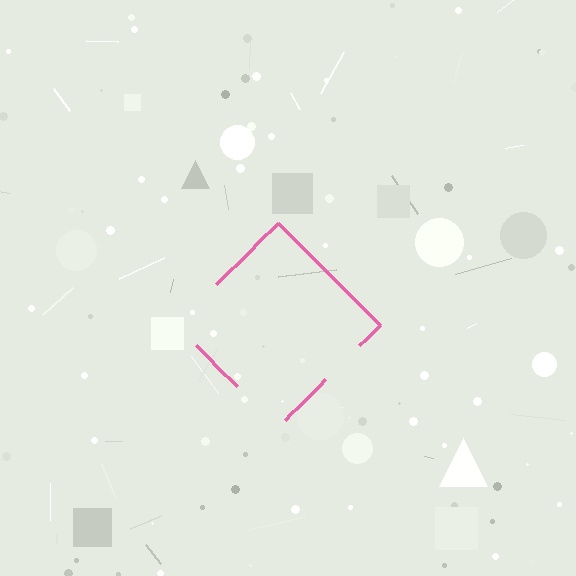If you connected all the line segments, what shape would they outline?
They would outline a diamond.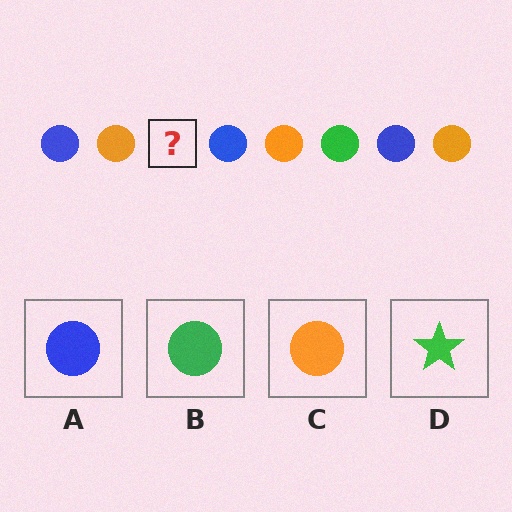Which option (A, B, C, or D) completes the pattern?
B.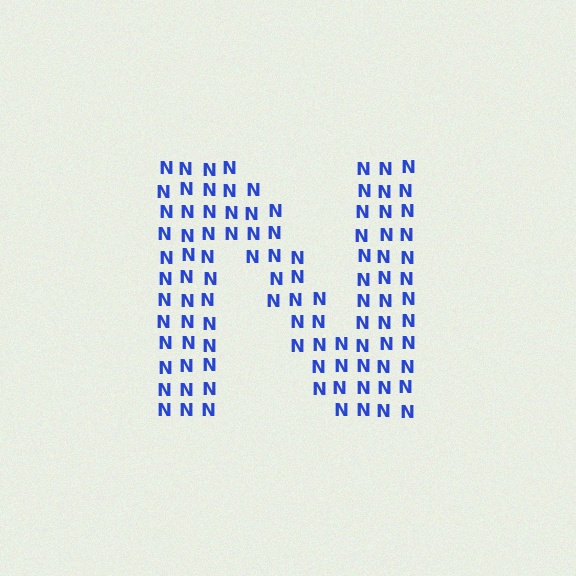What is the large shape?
The large shape is the letter N.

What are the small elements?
The small elements are letter N's.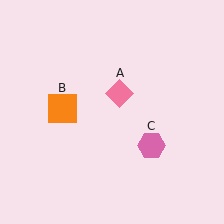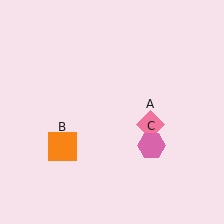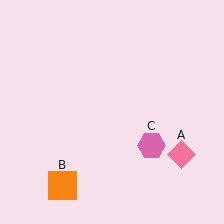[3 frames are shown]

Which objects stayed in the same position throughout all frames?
Pink hexagon (object C) remained stationary.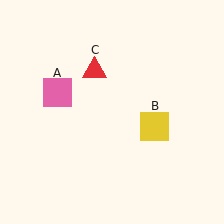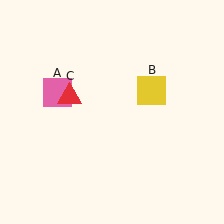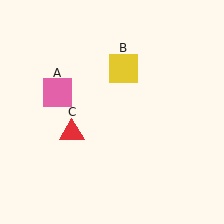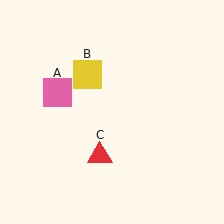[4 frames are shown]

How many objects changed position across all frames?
2 objects changed position: yellow square (object B), red triangle (object C).